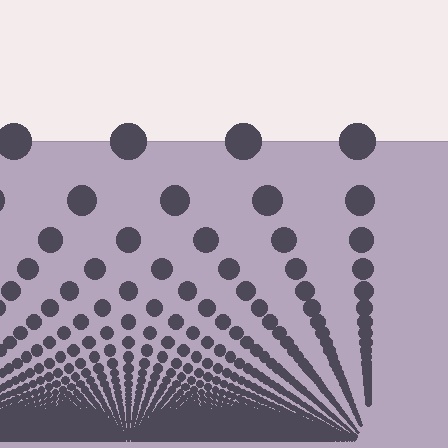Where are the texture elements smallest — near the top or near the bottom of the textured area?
Near the bottom.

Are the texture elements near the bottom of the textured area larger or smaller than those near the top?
Smaller. The gradient is inverted — elements near the bottom are smaller and denser.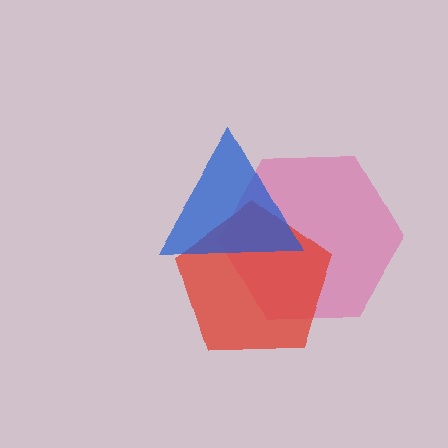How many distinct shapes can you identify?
There are 3 distinct shapes: a pink hexagon, a red pentagon, a blue triangle.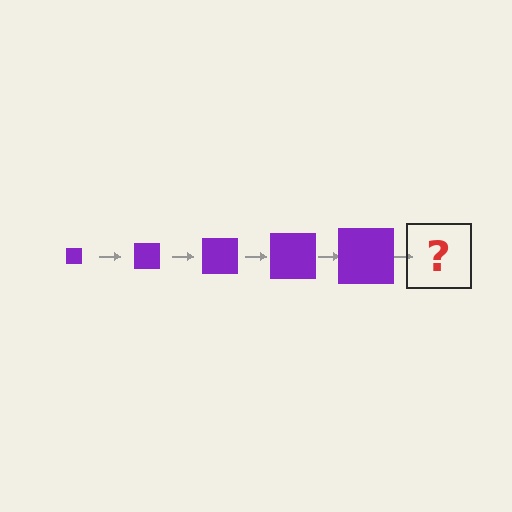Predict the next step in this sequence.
The next step is a purple square, larger than the previous one.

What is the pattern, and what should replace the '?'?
The pattern is that the square gets progressively larger each step. The '?' should be a purple square, larger than the previous one.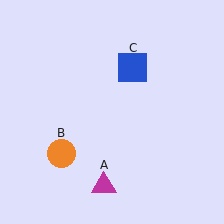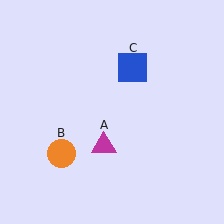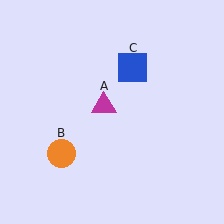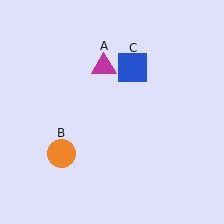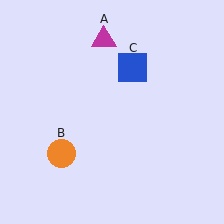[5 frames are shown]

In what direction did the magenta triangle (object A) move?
The magenta triangle (object A) moved up.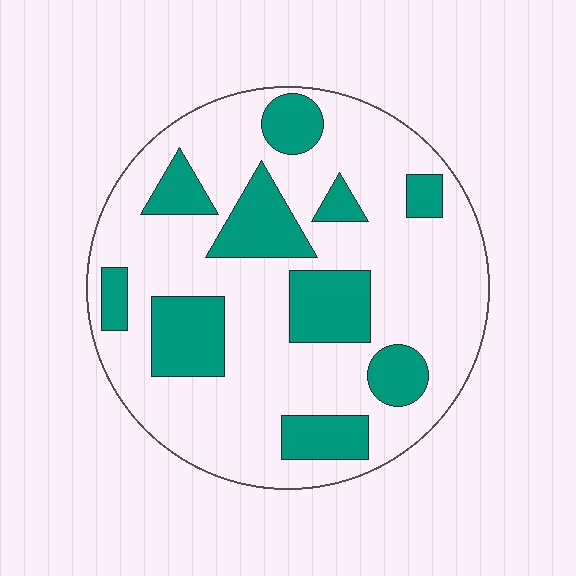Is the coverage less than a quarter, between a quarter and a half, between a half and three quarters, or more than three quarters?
Between a quarter and a half.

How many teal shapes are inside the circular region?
10.